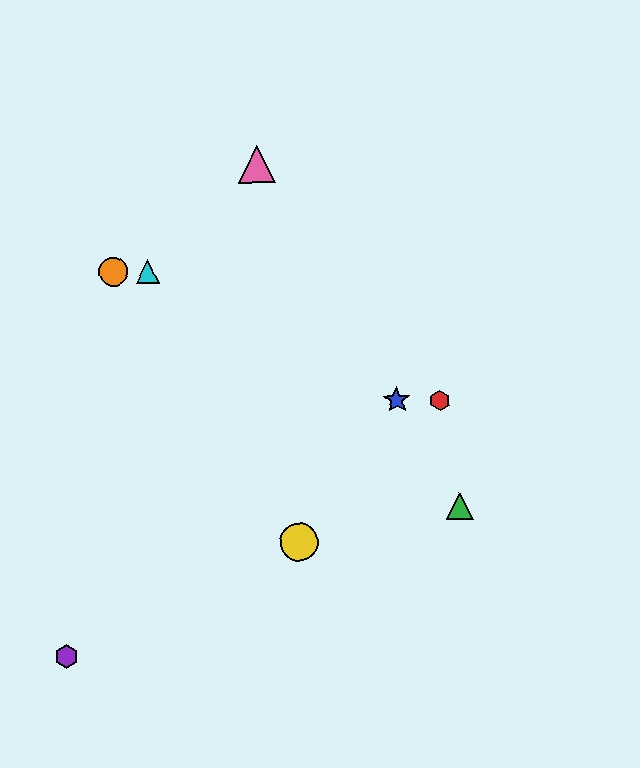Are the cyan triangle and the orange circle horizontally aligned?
Yes, both are at y≈271.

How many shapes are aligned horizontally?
2 shapes (the orange circle, the cyan triangle) are aligned horizontally.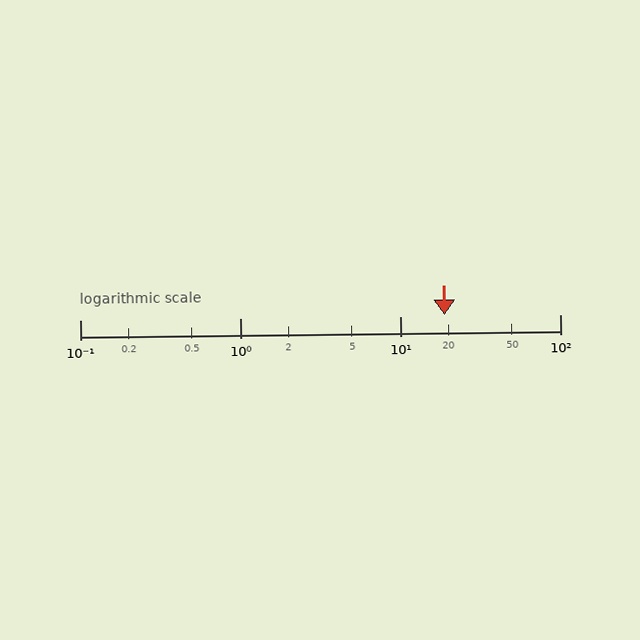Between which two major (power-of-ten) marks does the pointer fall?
The pointer is between 10 and 100.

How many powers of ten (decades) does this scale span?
The scale spans 3 decades, from 0.1 to 100.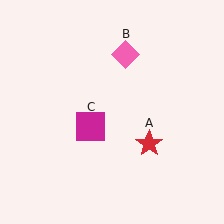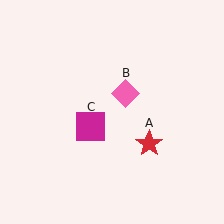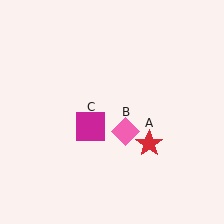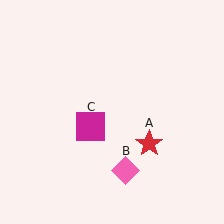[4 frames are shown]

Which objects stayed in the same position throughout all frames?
Red star (object A) and magenta square (object C) remained stationary.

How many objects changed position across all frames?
1 object changed position: pink diamond (object B).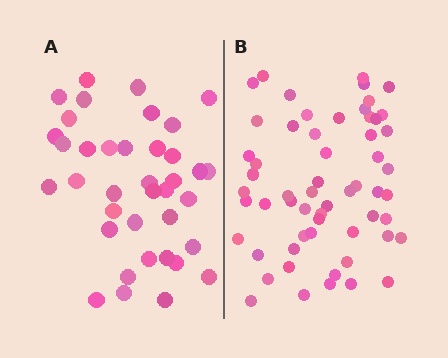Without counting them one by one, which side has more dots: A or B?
Region B (the right region) has more dots.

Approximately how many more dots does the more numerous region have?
Region B has approximately 20 more dots than region A.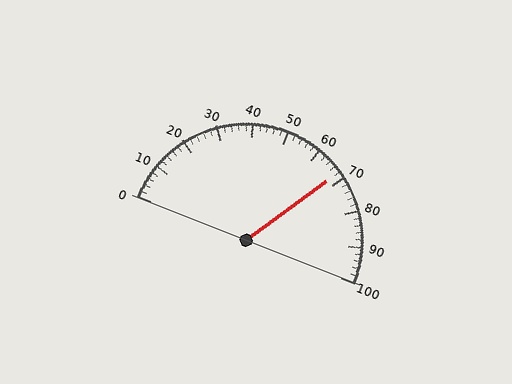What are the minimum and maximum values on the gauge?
The gauge ranges from 0 to 100.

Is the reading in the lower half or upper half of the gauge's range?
The reading is in the upper half of the range (0 to 100).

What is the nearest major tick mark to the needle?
The nearest major tick mark is 70.